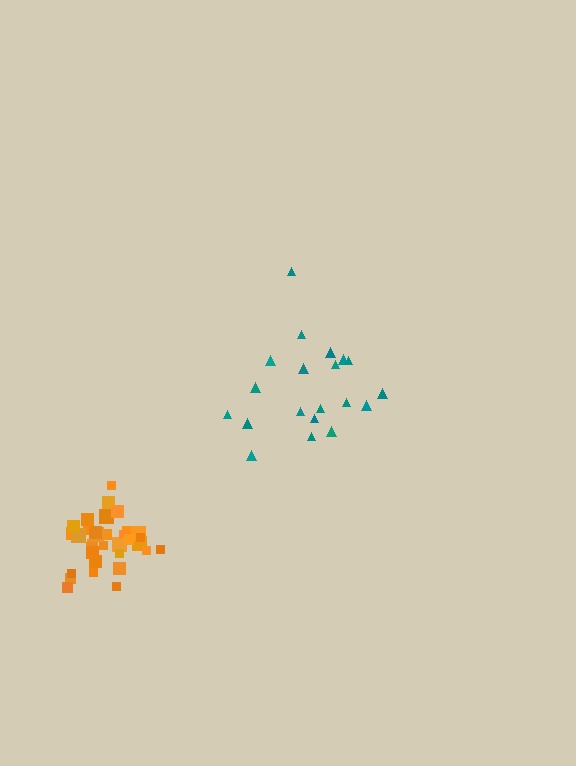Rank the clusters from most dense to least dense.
orange, teal.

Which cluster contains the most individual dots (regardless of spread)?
Orange (35).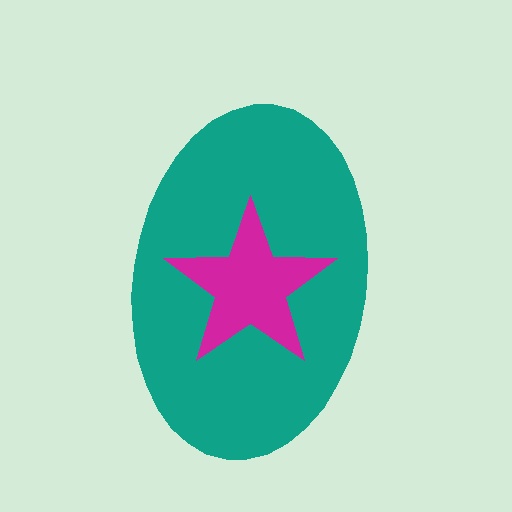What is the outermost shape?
The teal ellipse.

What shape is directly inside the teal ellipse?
The magenta star.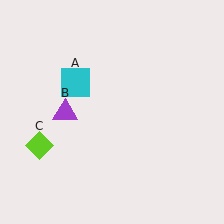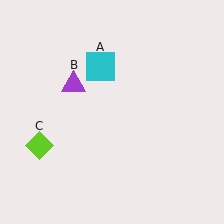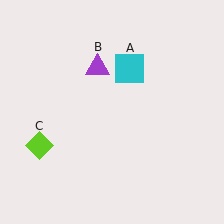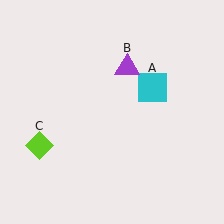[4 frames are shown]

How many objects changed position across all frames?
2 objects changed position: cyan square (object A), purple triangle (object B).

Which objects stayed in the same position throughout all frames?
Lime diamond (object C) remained stationary.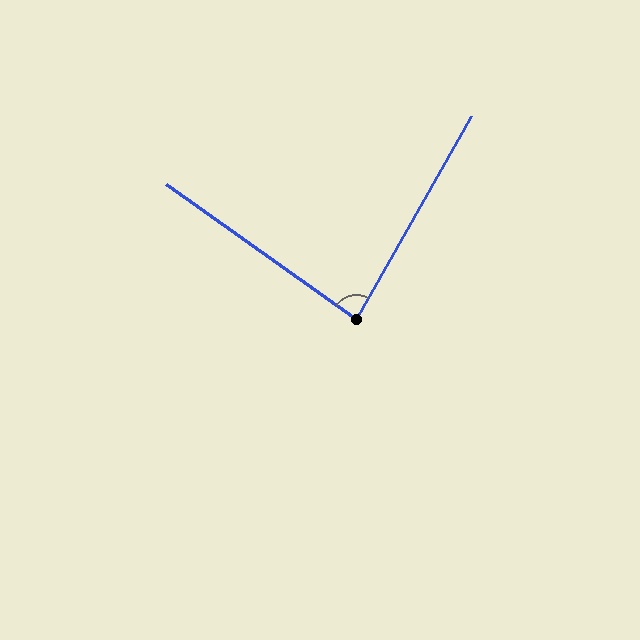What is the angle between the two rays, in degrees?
Approximately 84 degrees.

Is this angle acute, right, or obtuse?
It is acute.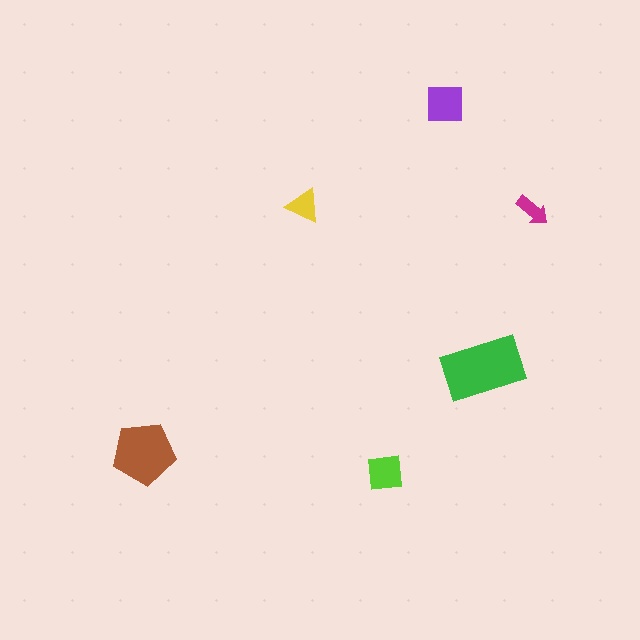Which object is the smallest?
The magenta arrow.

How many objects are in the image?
There are 6 objects in the image.